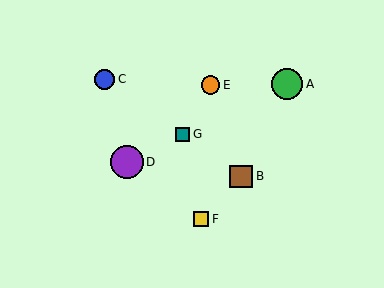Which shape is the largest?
The purple circle (labeled D) is the largest.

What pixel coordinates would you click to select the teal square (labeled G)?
Click at (183, 135) to select the teal square G.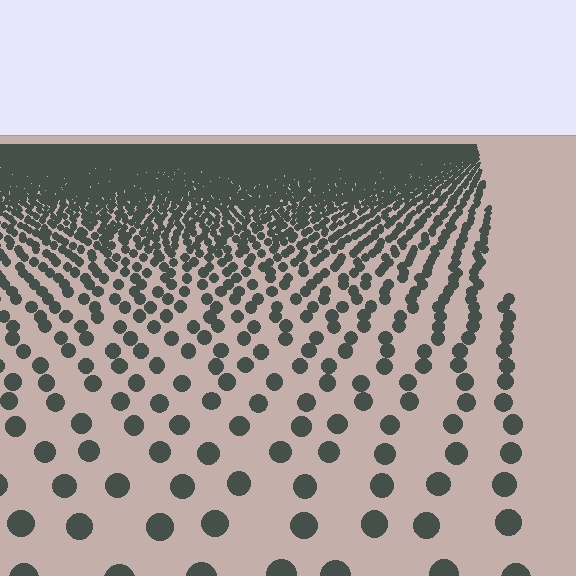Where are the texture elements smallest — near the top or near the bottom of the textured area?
Near the top.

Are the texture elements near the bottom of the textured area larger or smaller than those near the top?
Larger. Near the bottom, elements are closer to the viewer and appear at a bigger on-screen size.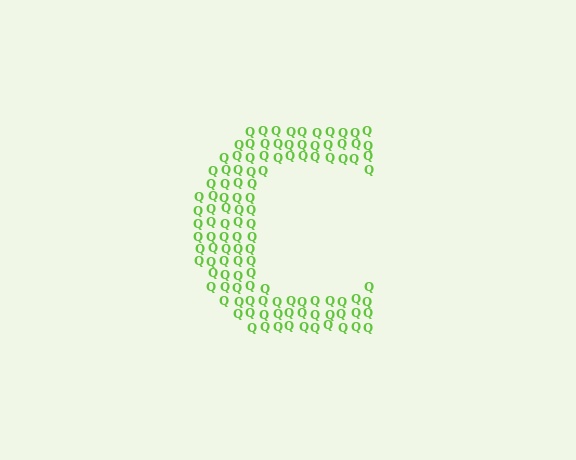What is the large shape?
The large shape is the letter C.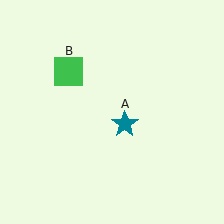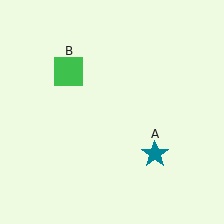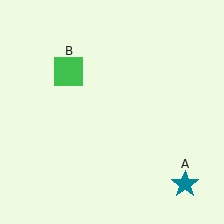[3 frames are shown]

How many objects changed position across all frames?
1 object changed position: teal star (object A).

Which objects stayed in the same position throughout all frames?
Green square (object B) remained stationary.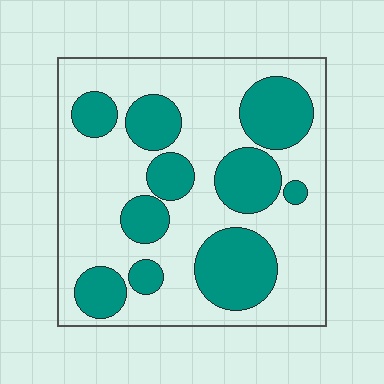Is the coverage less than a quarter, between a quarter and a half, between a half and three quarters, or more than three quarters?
Between a quarter and a half.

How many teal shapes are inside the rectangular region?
10.